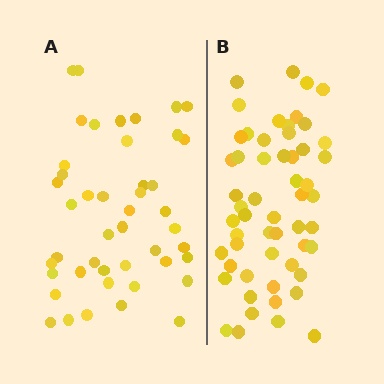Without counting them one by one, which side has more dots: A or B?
Region B (the right region) has more dots.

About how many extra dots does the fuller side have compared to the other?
Region B has roughly 10 or so more dots than region A.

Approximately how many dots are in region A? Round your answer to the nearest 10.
About 40 dots. (The exact count is 45, which rounds to 40.)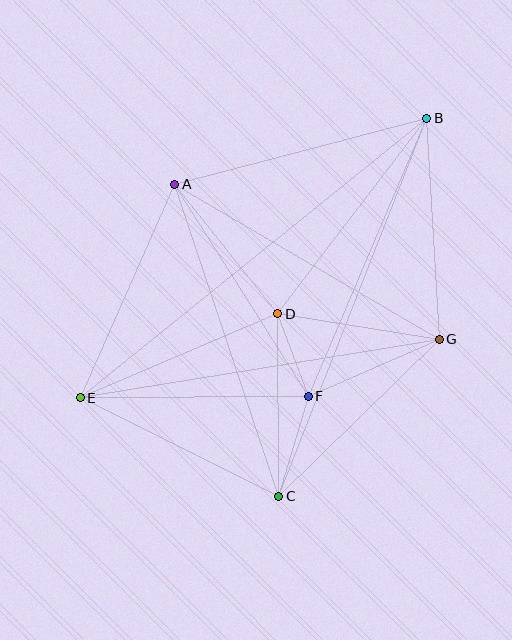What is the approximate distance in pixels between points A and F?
The distance between A and F is approximately 250 pixels.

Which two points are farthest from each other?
Points B and E are farthest from each other.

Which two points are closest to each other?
Points D and F are closest to each other.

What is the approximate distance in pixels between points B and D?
The distance between B and D is approximately 246 pixels.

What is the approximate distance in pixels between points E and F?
The distance between E and F is approximately 228 pixels.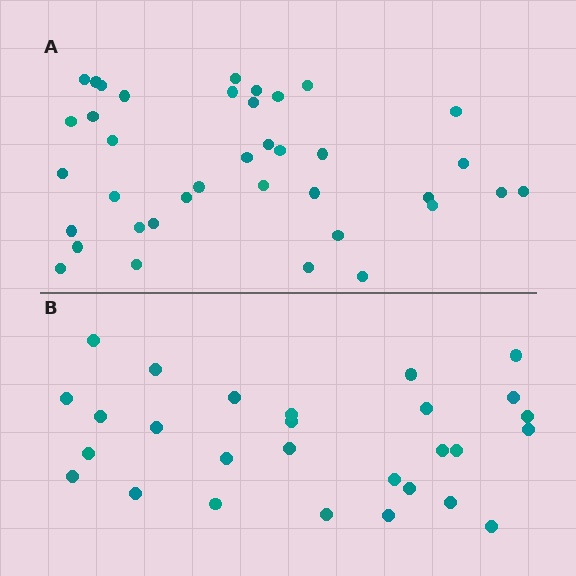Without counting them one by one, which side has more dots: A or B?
Region A (the top region) has more dots.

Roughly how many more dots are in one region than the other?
Region A has roughly 10 or so more dots than region B.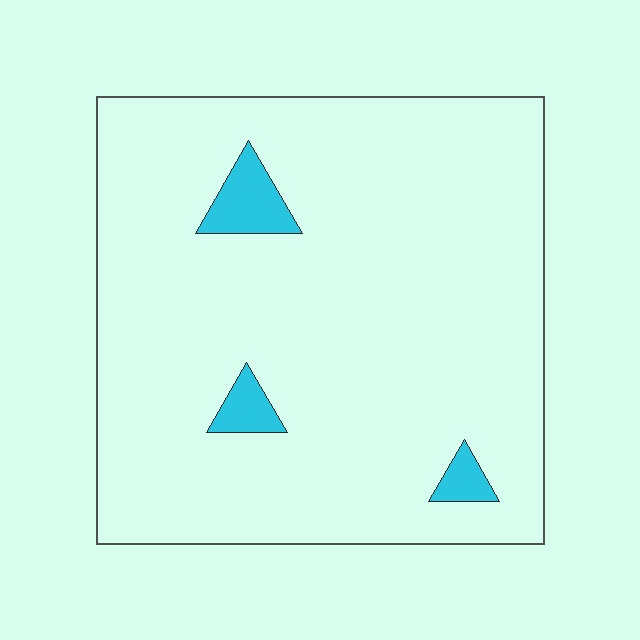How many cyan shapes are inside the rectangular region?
3.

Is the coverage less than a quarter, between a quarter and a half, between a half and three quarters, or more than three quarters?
Less than a quarter.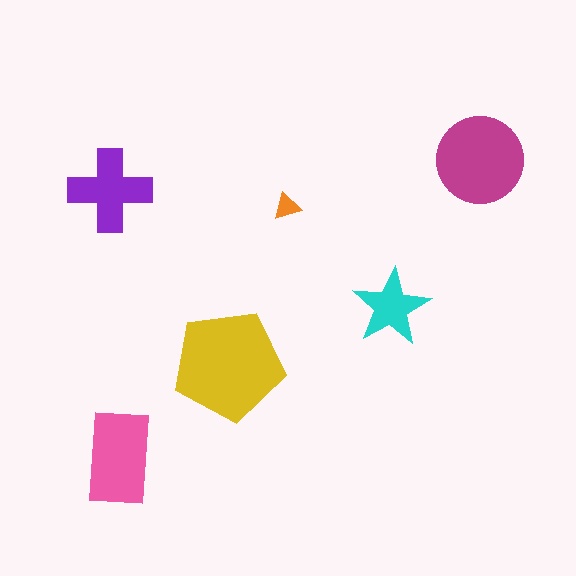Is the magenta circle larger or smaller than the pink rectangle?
Larger.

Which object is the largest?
The yellow pentagon.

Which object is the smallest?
The orange triangle.